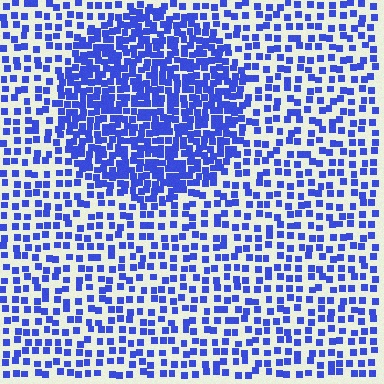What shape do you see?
I see a circle.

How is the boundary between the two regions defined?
The boundary is defined by a change in element density (approximately 2.1x ratio). All elements are the same color, size, and shape.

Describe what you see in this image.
The image contains small blue elements arranged at two different densities. A circle-shaped region is visible where the elements are more densely packed than the surrounding area.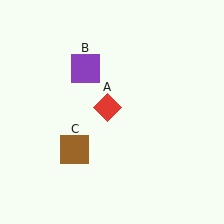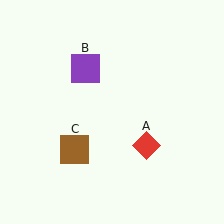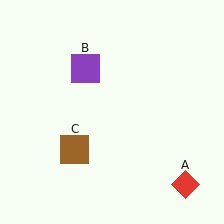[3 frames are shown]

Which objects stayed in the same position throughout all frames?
Purple square (object B) and brown square (object C) remained stationary.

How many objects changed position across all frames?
1 object changed position: red diamond (object A).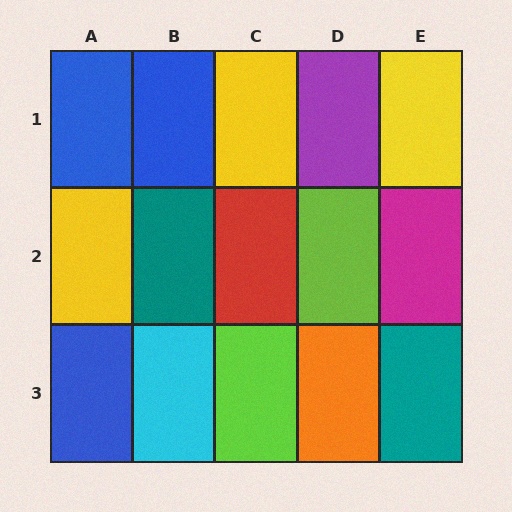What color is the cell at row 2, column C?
Red.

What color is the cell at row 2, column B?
Teal.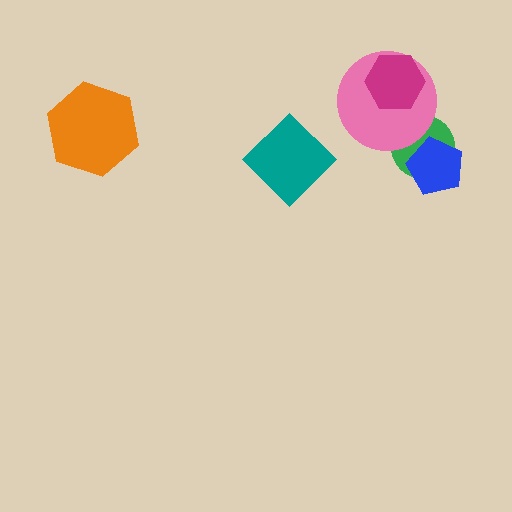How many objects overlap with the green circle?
2 objects overlap with the green circle.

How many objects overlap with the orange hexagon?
0 objects overlap with the orange hexagon.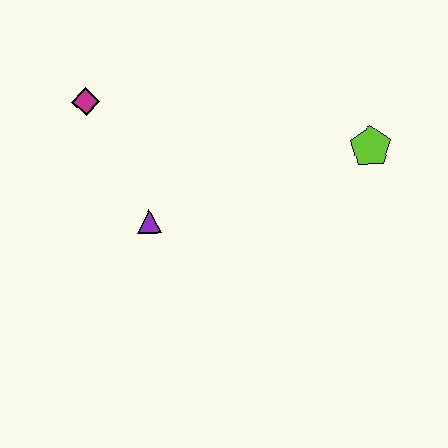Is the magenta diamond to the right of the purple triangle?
No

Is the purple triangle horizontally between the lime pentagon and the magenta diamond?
Yes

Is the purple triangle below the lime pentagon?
Yes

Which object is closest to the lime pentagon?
The purple triangle is closest to the lime pentagon.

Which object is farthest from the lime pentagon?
The magenta diamond is farthest from the lime pentagon.